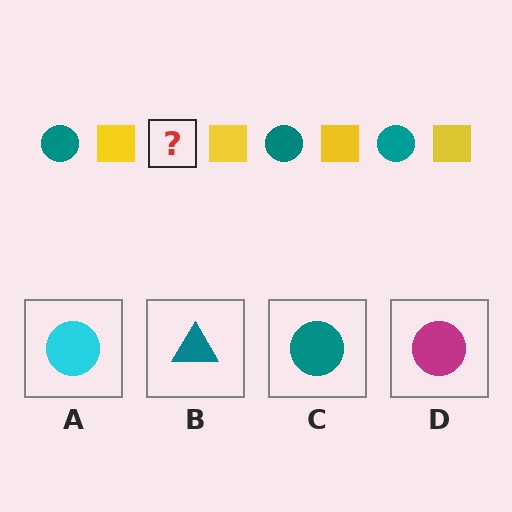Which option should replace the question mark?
Option C.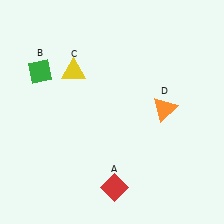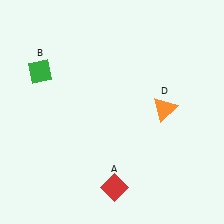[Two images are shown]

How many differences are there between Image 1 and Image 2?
There is 1 difference between the two images.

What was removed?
The yellow triangle (C) was removed in Image 2.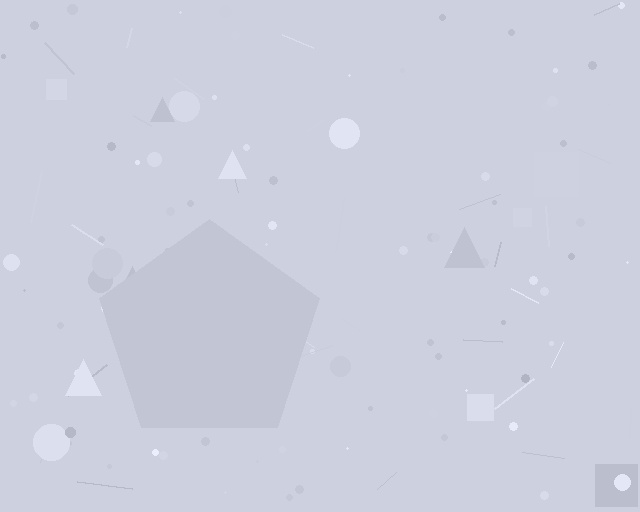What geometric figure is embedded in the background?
A pentagon is embedded in the background.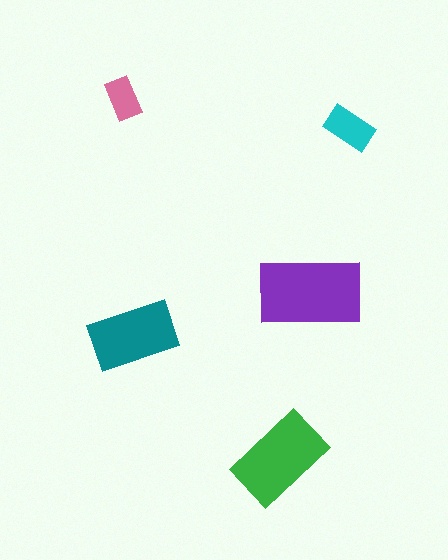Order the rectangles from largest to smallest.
the purple one, the green one, the teal one, the cyan one, the pink one.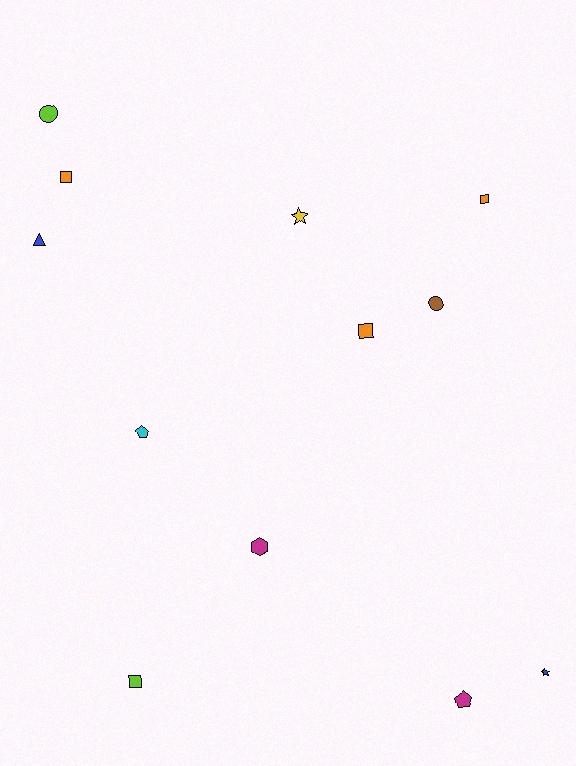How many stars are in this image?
There are 2 stars.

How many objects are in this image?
There are 12 objects.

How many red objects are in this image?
There are no red objects.